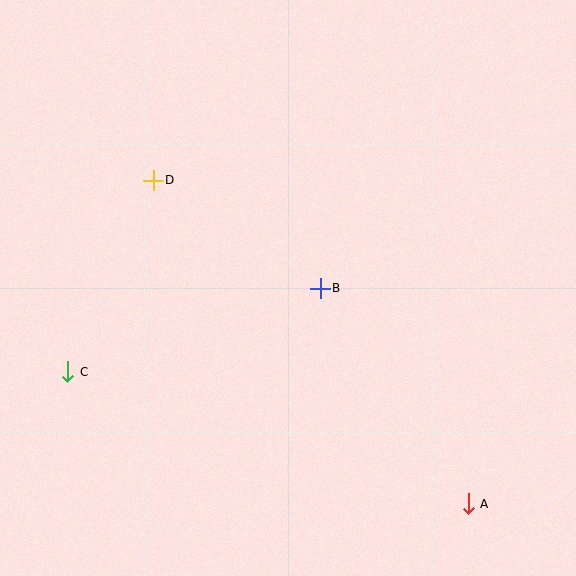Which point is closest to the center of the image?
Point B at (320, 288) is closest to the center.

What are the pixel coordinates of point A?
Point A is at (468, 504).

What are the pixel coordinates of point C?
Point C is at (68, 372).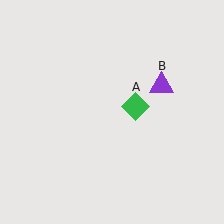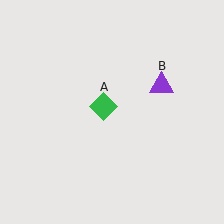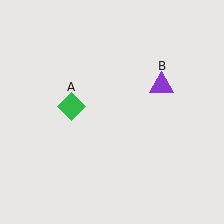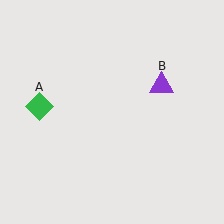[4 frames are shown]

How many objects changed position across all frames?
1 object changed position: green diamond (object A).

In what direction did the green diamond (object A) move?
The green diamond (object A) moved left.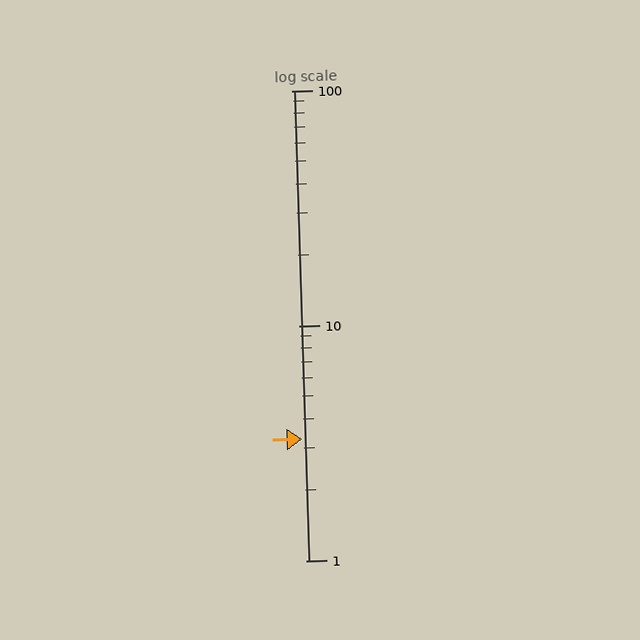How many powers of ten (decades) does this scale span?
The scale spans 2 decades, from 1 to 100.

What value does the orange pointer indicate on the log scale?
The pointer indicates approximately 3.3.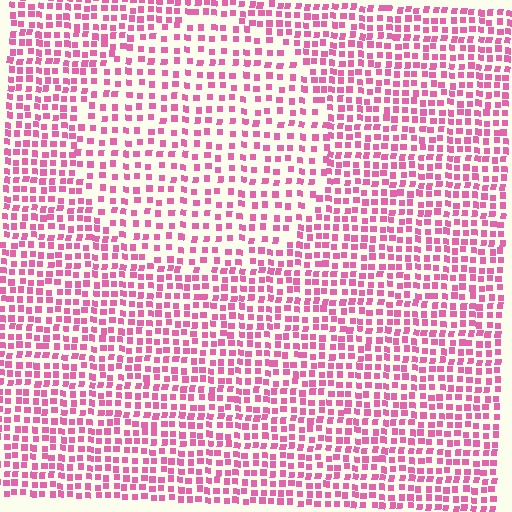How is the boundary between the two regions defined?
The boundary is defined by a change in element density (approximately 1.6x ratio). All elements are the same color, size, and shape.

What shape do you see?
I see a circle.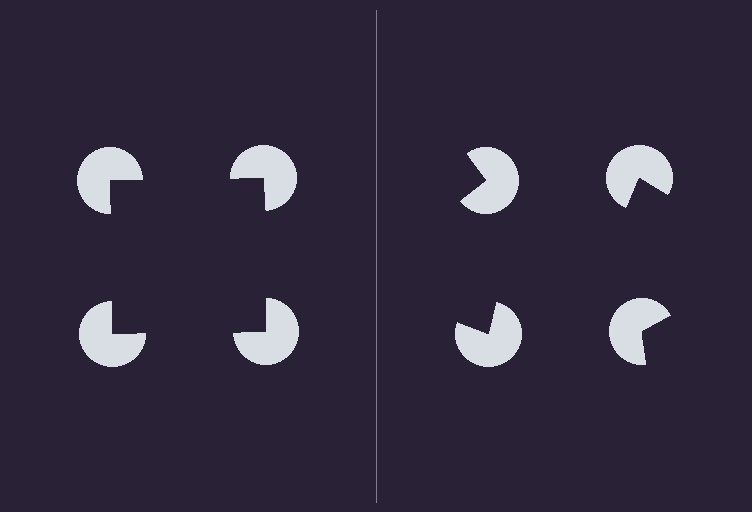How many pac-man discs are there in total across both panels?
8 — 4 on each side.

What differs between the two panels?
The pac-man discs are positioned identically on both sides; only the wedge orientations differ. On the left they align to a square; on the right they are misaligned.